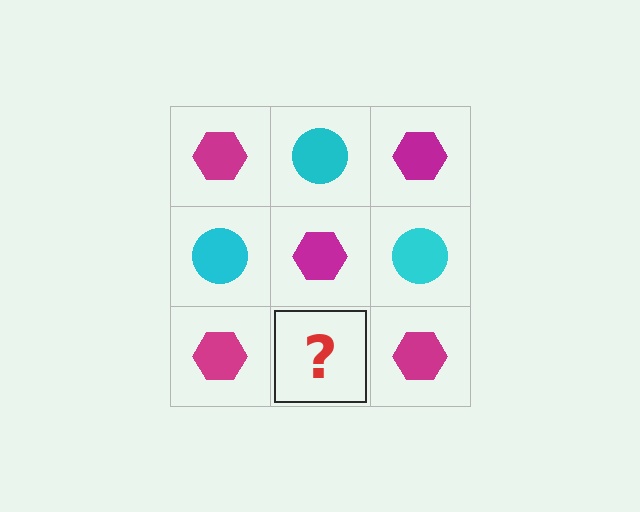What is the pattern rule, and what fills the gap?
The rule is that it alternates magenta hexagon and cyan circle in a checkerboard pattern. The gap should be filled with a cyan circle.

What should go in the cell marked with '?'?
The missing cell should contain a cyan circle.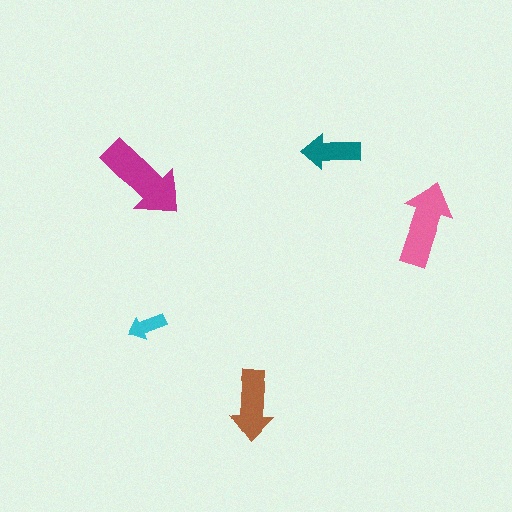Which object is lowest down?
The brown arrow is bottommost.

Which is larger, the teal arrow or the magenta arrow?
The magenta one.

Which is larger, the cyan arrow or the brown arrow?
The brown one.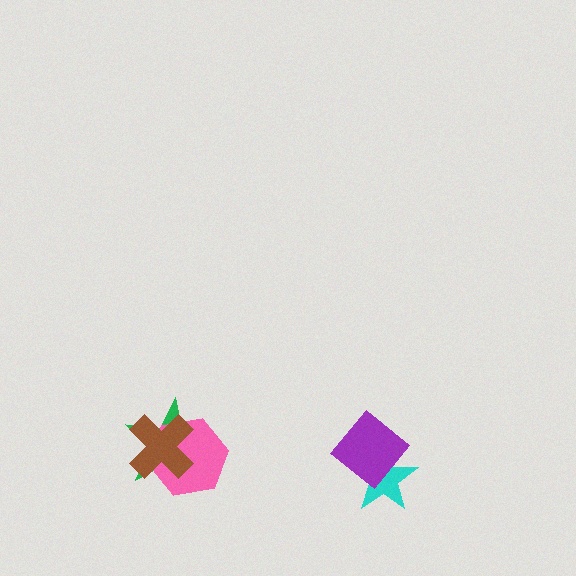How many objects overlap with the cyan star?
1 object overlaps with the cyan star.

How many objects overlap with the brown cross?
2 objects overlap with the brown cross.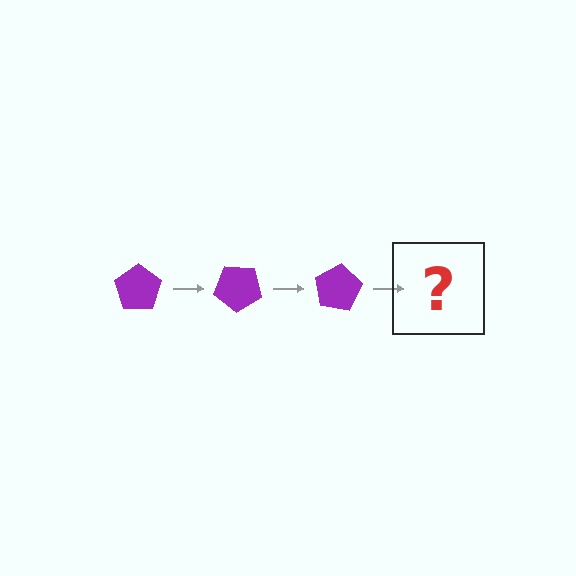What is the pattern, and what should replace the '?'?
The pattern is that the pentagon rotates 40 degrees each step. The '?' should be a purple pentagon rotated 120 degrees.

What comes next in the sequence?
The next element should be a purple pentagon rotated 120 degrees.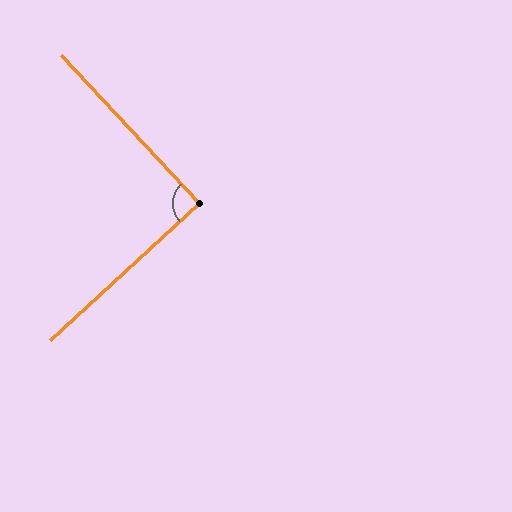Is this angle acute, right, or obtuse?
It is approximately a right angle.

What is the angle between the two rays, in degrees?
Approximately 90 degrees.